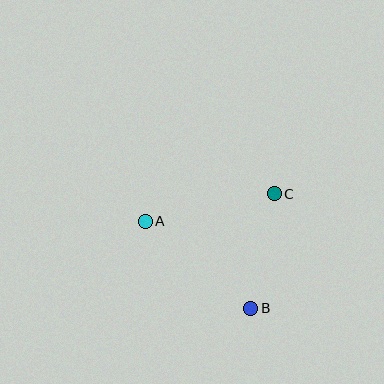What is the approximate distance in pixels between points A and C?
The distance between A and C is approximately 132 pixels.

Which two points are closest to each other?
Points B and C are closest to each other.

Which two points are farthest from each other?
Points A and B are farthest from each other.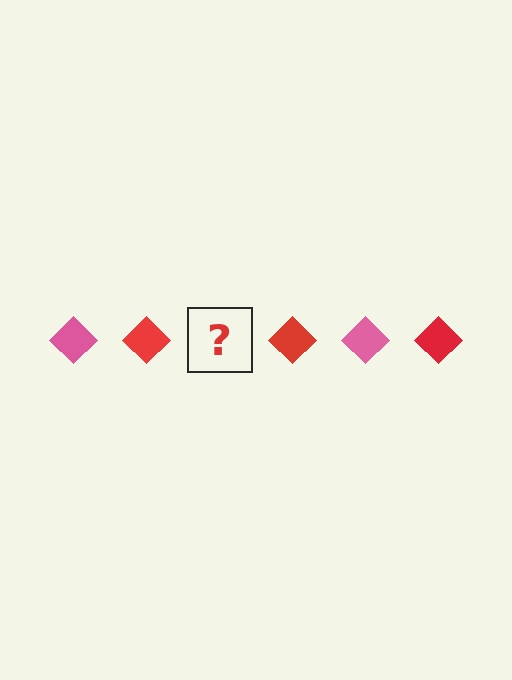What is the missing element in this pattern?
The missing element is a pink diamond.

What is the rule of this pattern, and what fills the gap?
The rule is that the pattern cycles through pink, red diamonds. The gap should be filled with a pink diamond.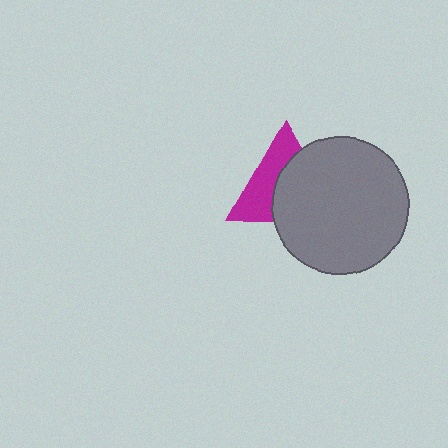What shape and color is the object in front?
The object in front is a gray circle.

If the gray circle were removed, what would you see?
You would see the complete magenta triangle.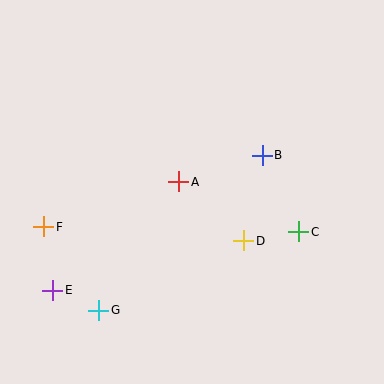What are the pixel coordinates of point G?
Point G is at (99, 310).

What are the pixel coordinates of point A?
Point A is at (179, 182).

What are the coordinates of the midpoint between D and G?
The midpoint between D and G is at (171, 275).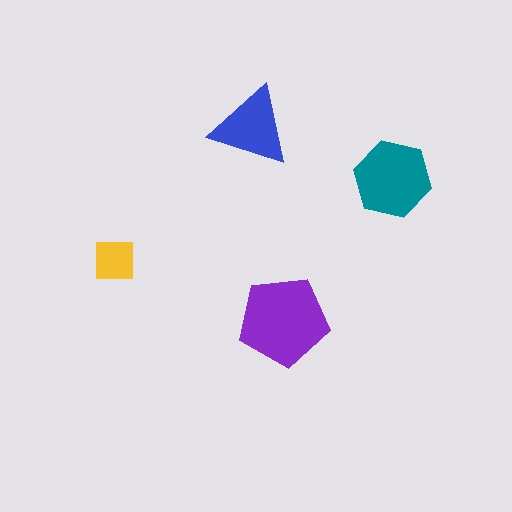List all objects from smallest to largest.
The yellow square, the blue triangle, the teal hexagon, the purple pentagon.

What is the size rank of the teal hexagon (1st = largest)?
2nd.